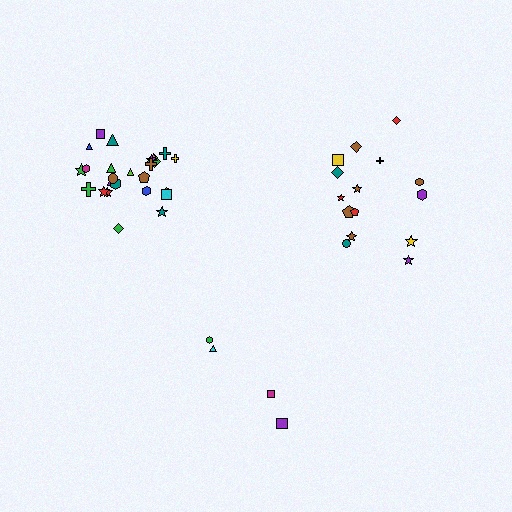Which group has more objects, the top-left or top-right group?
The top-left group.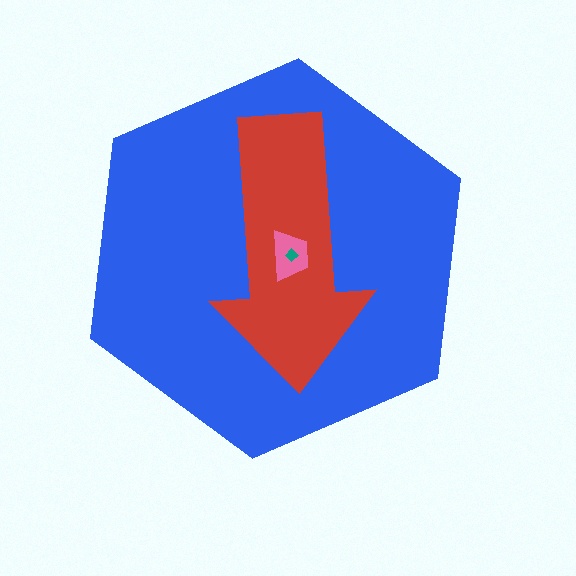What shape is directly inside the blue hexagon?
The red arrow.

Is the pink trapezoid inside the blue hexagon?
Yes.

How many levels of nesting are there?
4.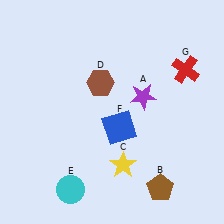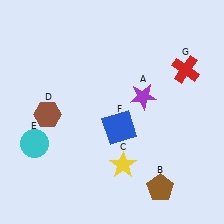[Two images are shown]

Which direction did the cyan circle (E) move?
The cyan circle (E) moved up.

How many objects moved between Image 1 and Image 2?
2 objects moved between the two images.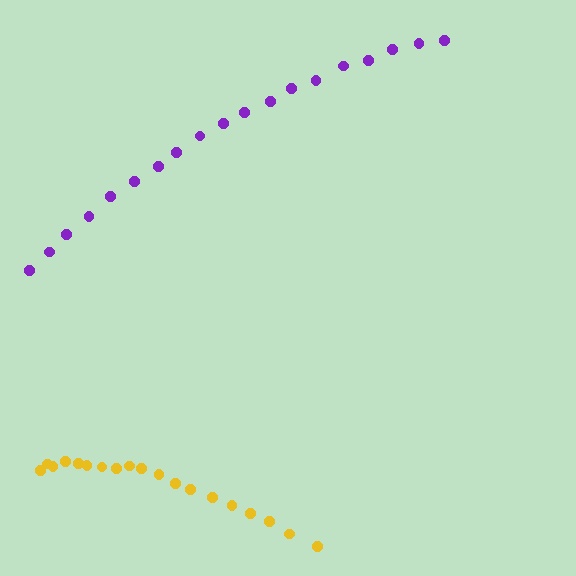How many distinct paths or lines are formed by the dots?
There are 2 distinct paths.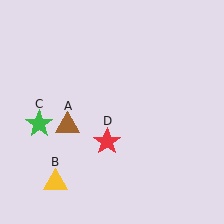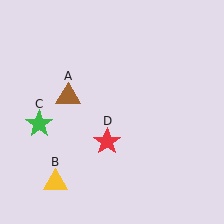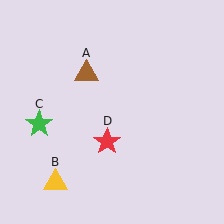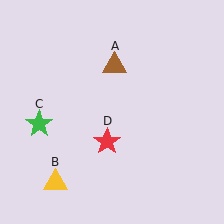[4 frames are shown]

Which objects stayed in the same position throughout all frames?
Yellow triangle (object B) and green star (object C) and red star (object D) remained stationary.